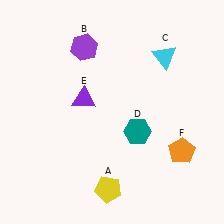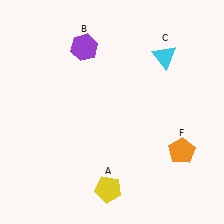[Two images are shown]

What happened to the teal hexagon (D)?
The teal hexagon (D) was removed in Image 2. It was in the bottom-right area of Image 1.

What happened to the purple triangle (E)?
The purple triangle (E) was removed in Image 2. It was in the top-left area of Image 1.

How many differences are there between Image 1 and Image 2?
There are 2 differences between the two images.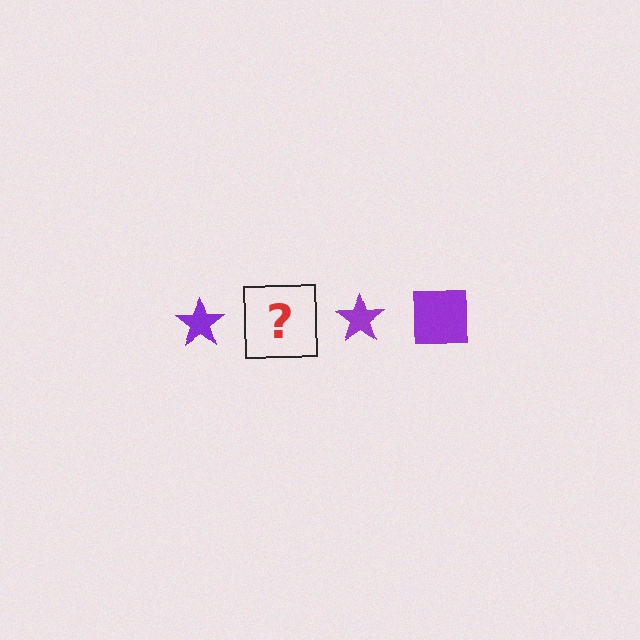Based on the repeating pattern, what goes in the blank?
The blank should be a purple square.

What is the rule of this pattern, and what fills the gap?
The rule is that the pattern cycles through star, square shapes in purple. The gap should be filled with a purple square.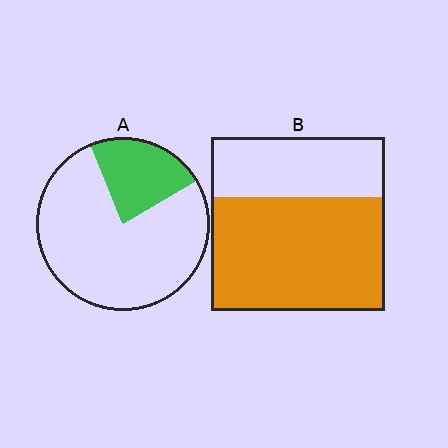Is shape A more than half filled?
No.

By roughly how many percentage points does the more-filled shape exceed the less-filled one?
By roughly 45 percentage points (B over A).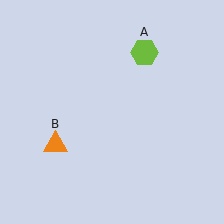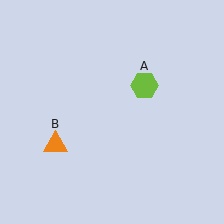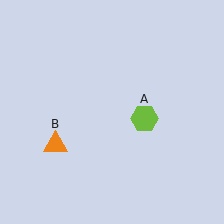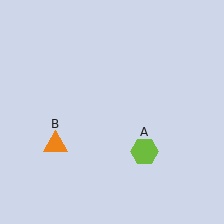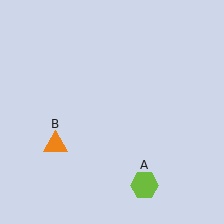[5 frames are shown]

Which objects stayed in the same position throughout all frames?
Orange triangle (object B) remained stationary.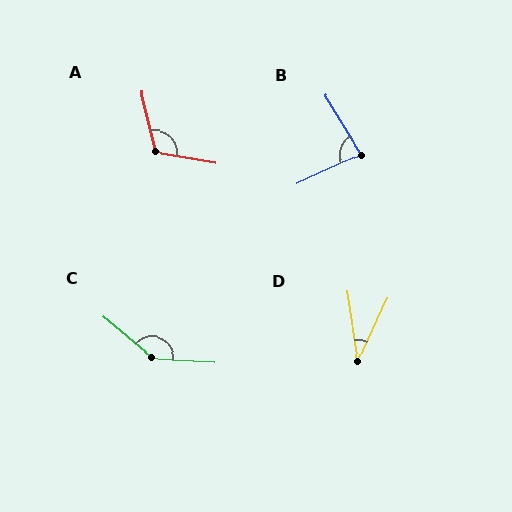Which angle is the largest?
C, at approximately 143 degrees.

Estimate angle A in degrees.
Approximately 114 degrees.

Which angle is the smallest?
D, at approximately 34 degrees.